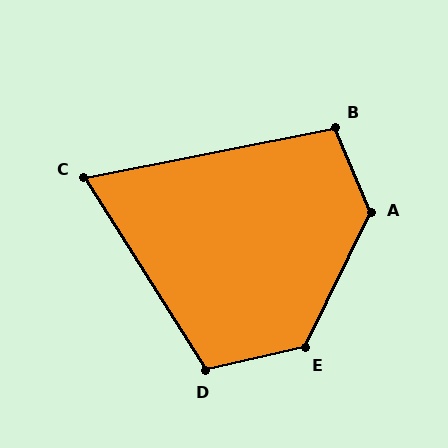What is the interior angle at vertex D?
Approximately 109 degrees (obtuse).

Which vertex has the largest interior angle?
A, at approximately 131 degrees.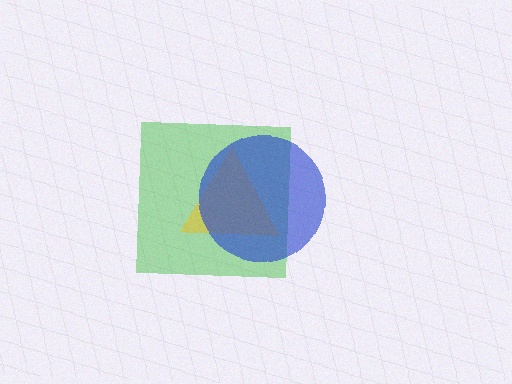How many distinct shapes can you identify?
There are 3 distinct shapes: a green square, a yellow triangle, a blue circle.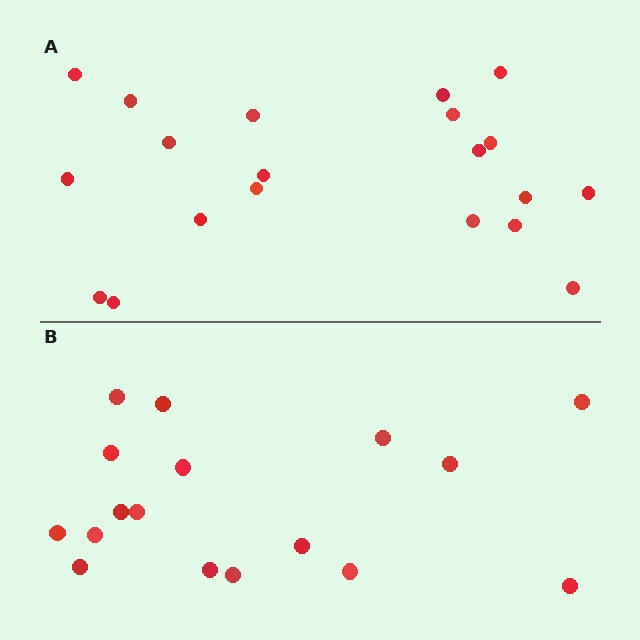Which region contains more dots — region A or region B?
Region A (the top region) has more dots.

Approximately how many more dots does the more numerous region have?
Region A has just a few more — roughly 2 or 3 more dots than region B.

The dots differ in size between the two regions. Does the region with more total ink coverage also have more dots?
No. Region B has more total ink coverage because its dots are larger, but region A actually contains more individual dots. Total area can be misleading — the number of items is what matters here.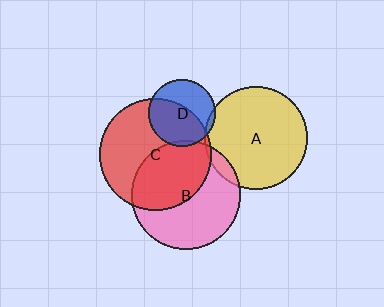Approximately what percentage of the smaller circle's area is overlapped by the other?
Approximately 45%.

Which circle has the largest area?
Circle C (red).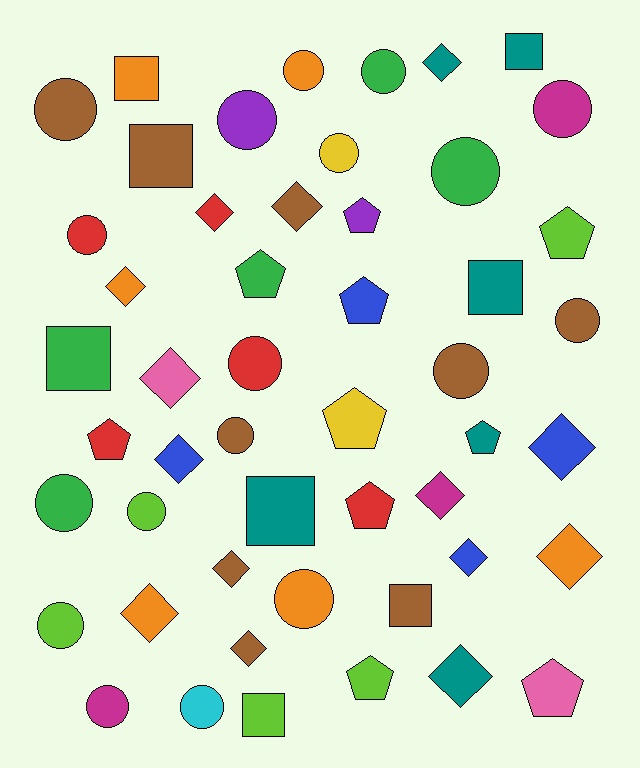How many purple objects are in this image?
There are 2 purple objects.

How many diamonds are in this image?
There are 14 diamonds.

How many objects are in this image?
There are 50 objects.